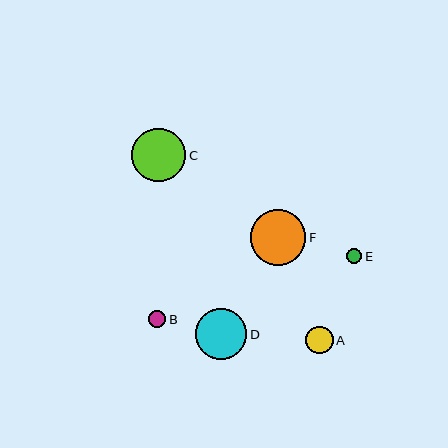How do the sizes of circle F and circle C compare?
Circle F and circle C are approximately the same size.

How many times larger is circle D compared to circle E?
Circle D is approximately 3.3 times the size of circle E.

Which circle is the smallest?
Circle E is the smallest with a size of approximately 15 pixels.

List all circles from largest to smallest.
From largest to smallest: F, C, D, A, B, E.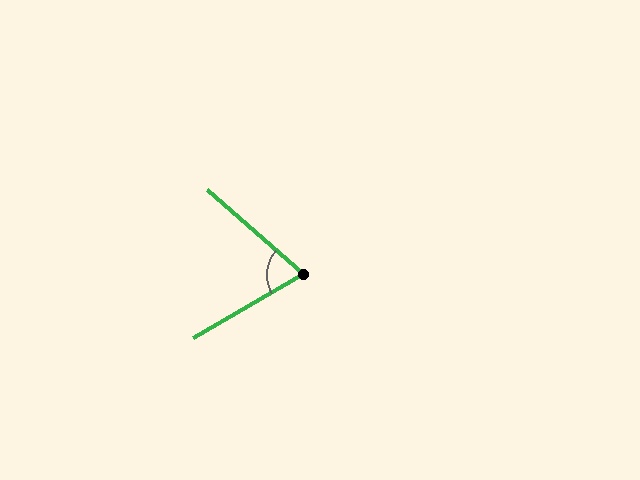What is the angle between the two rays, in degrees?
Approximately 71 degrees.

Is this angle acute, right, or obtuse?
It is acute.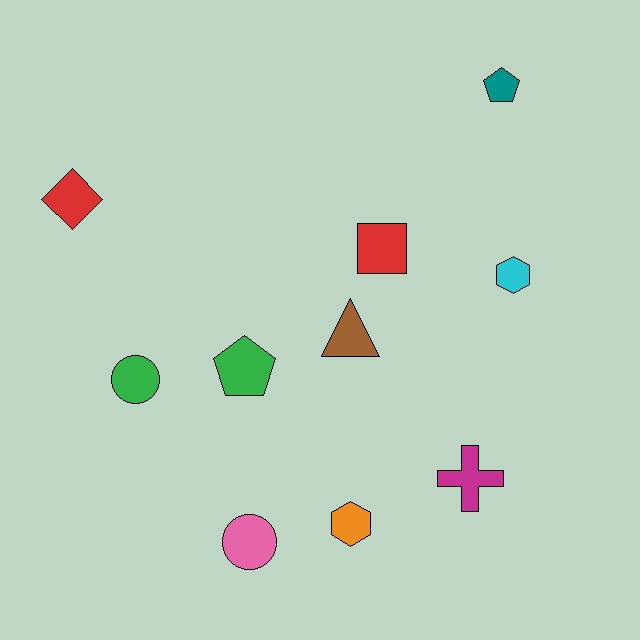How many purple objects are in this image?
There are no purple objects.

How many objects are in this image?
There are 10 objects.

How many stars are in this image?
There are no stars.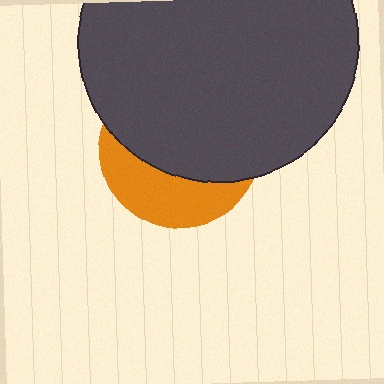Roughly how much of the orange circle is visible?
A small part of it is visible (roughly 34%).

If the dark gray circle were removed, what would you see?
You would see the complete orange circle.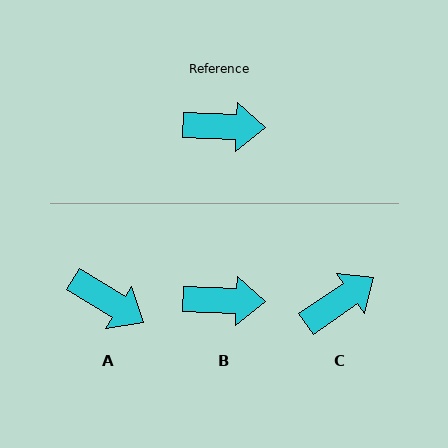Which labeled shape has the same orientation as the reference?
B.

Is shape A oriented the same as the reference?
No, it is off by about 30 degrees.